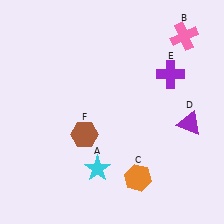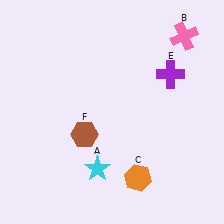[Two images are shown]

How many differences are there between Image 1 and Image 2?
There is 1 difference between the two images.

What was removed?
The purple triangle (D) was removed in Image 2.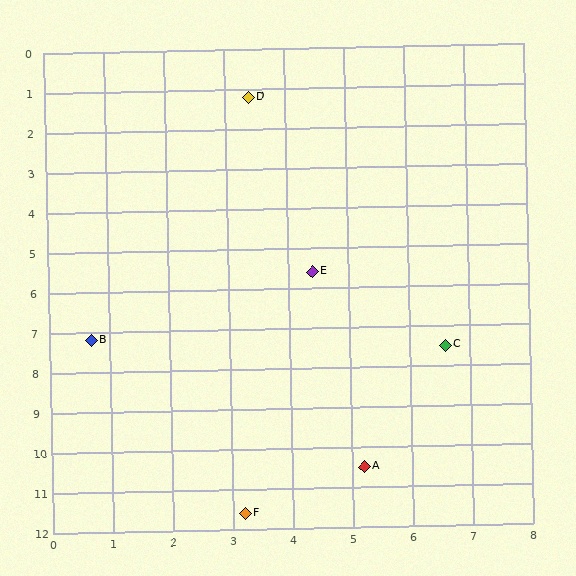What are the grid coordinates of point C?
Point C is at approximately (6.6, 7.5).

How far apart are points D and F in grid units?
Points D and F are about 10.4 grid units apart.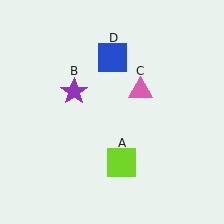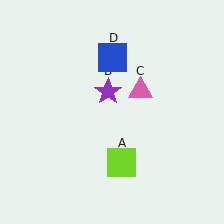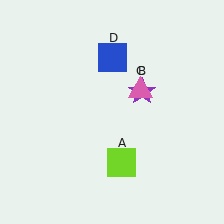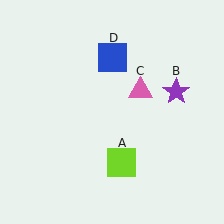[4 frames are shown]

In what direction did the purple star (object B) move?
The purple star (object B) moved right.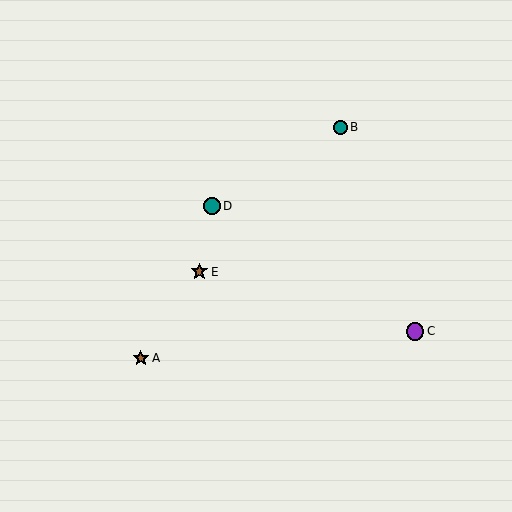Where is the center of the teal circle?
The center of the teal circle is at (340, 127).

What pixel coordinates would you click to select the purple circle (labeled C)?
Click at (415, 331) to select the purple circle C.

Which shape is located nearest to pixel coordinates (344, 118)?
The teal circle (labeled B) at (340, 127) is nearest to that location.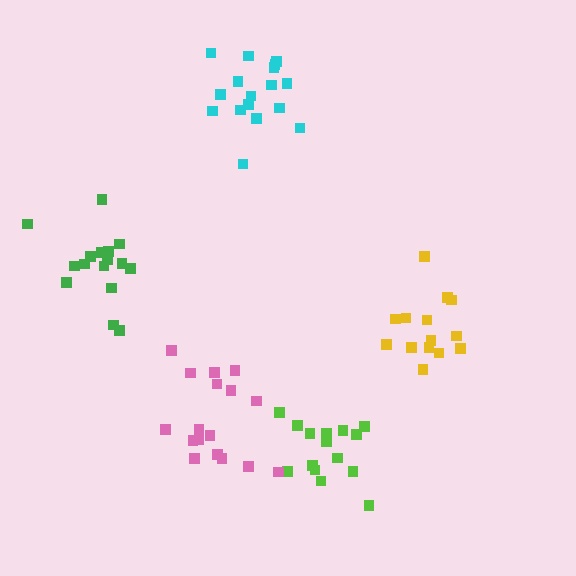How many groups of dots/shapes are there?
There are 5 groups.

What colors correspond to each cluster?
The clusters are colored: yellow, lime, pink, green, cyan.